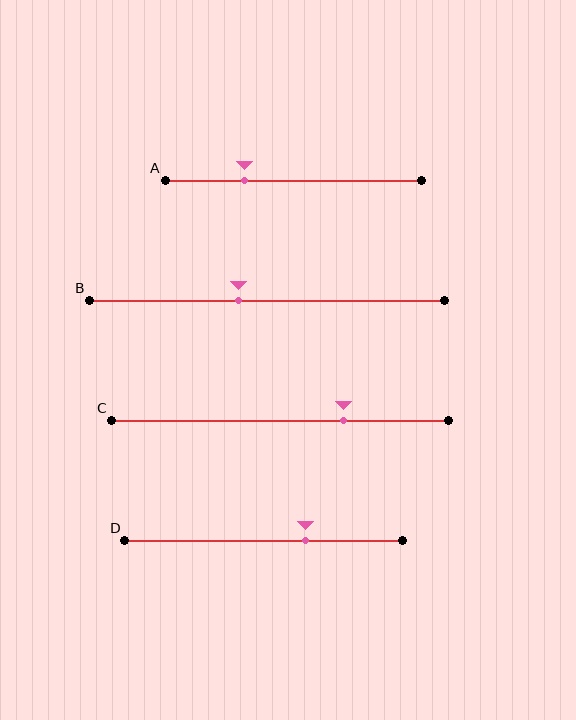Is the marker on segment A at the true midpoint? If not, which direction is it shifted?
No, the marker on segment A is shifted to the left by about 19% of the segment length.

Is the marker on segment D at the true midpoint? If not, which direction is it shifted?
No, the marker on segment D is shifted to the right by about 15% of the segment length.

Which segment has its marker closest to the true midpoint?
Segment B has its marker closest to the true midpoint.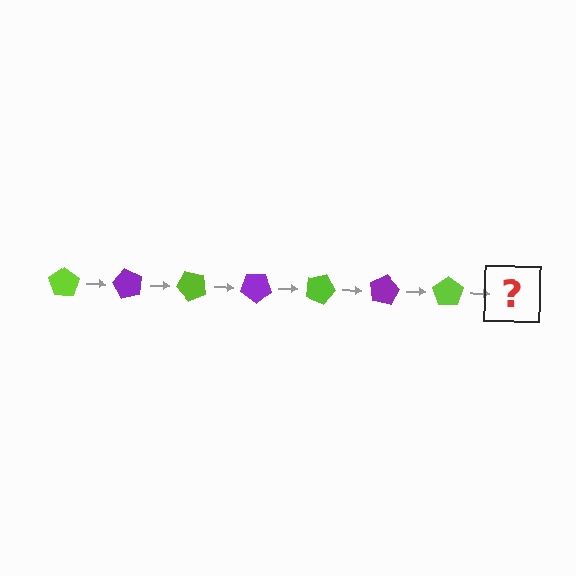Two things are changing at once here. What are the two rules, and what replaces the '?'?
The two rules are that it rotates 60 degrees each step and the color cycles through lime and purple. The '?' should be a purple pentagon, rotated 420 degrees from the start.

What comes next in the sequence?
The next element should be a purple pentagon, rotated 420 degrees from the start.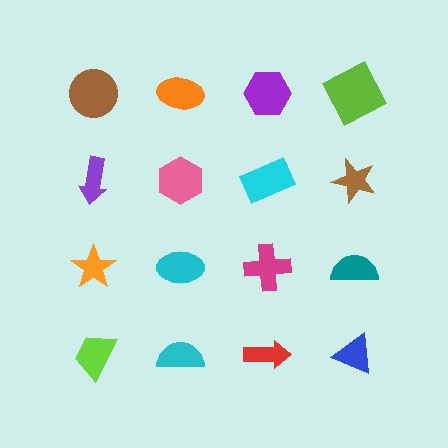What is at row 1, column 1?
A brown circle.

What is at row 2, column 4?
A brown star.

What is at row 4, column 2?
A cyan semicircle.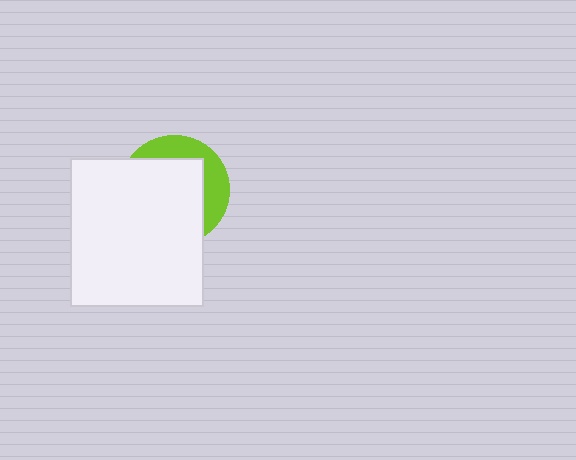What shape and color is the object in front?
The object in front is a white rectangle.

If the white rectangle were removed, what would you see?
You would see the complete lime circle.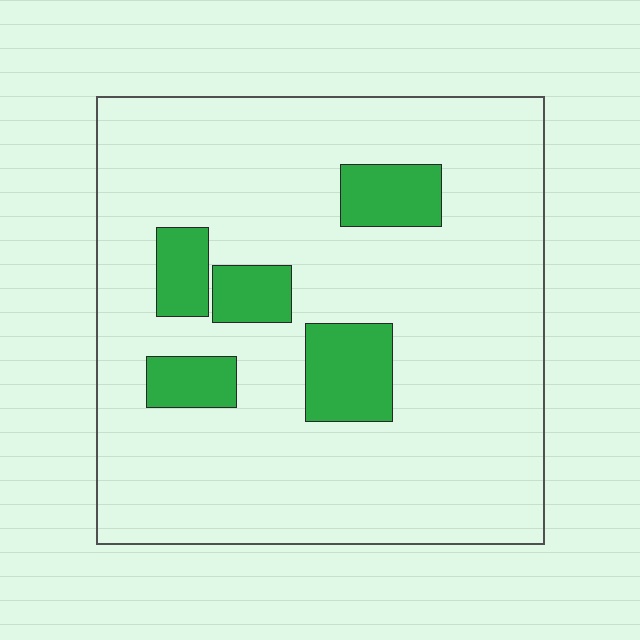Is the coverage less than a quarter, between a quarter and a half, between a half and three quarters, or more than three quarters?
Less than a quarter.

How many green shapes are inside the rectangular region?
5.